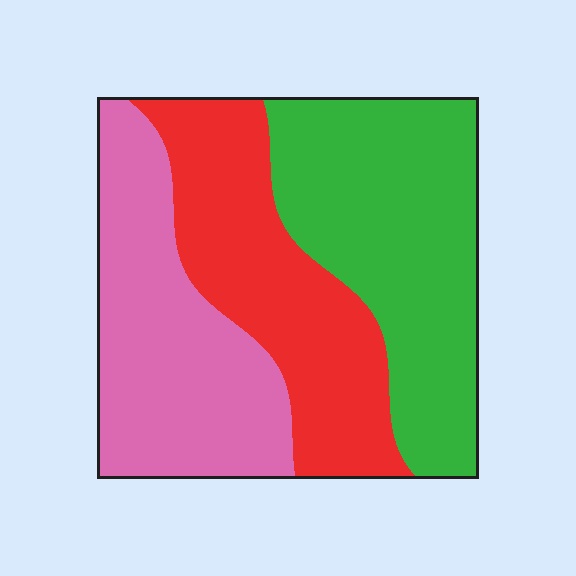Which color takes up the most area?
Green, at roughly 35%.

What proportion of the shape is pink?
Pink takes up about one third (1/3) of the shape.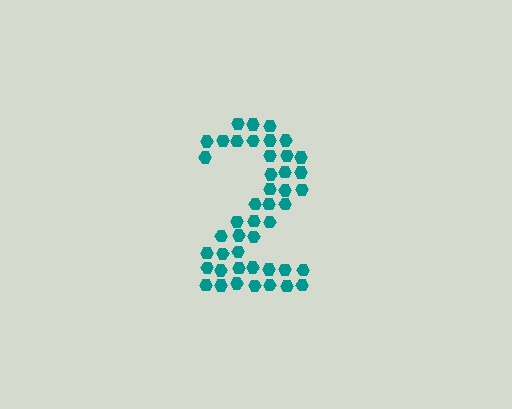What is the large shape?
The large shape is the digit 2.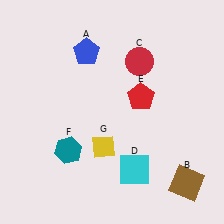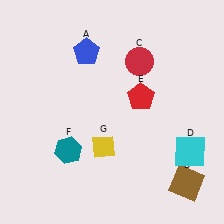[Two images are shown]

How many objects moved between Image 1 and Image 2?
1 object moved between the two images.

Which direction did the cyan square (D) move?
The cyan square (D) moved right.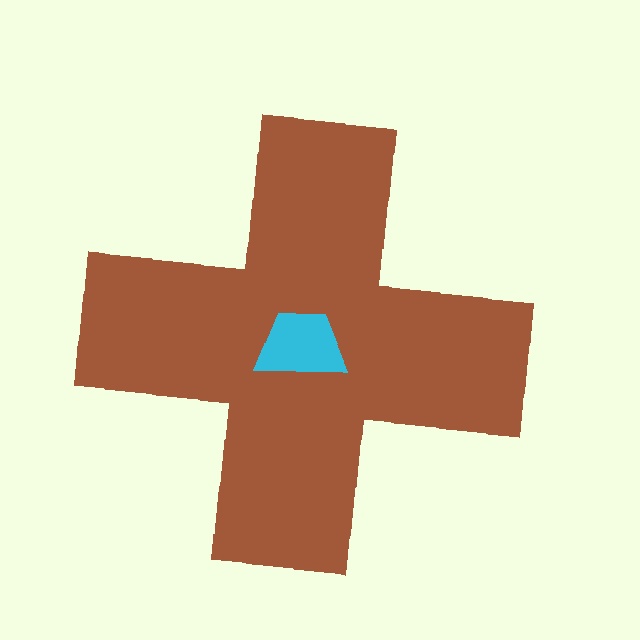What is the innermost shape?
The cyan trapezoid.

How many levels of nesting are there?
2.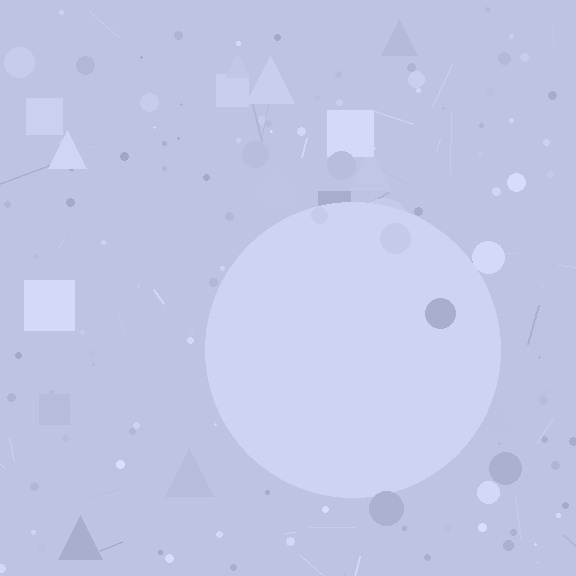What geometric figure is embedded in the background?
A circle is embedded in the background.